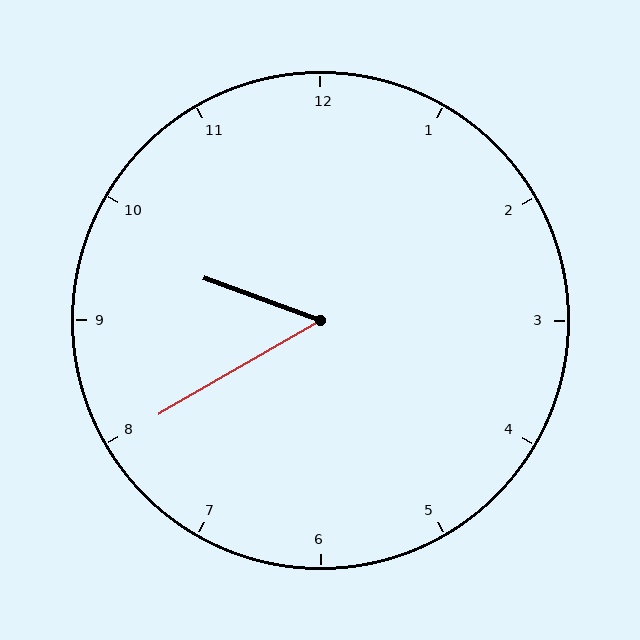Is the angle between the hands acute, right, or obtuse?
It is acute.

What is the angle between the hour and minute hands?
Approximately 50 degrees.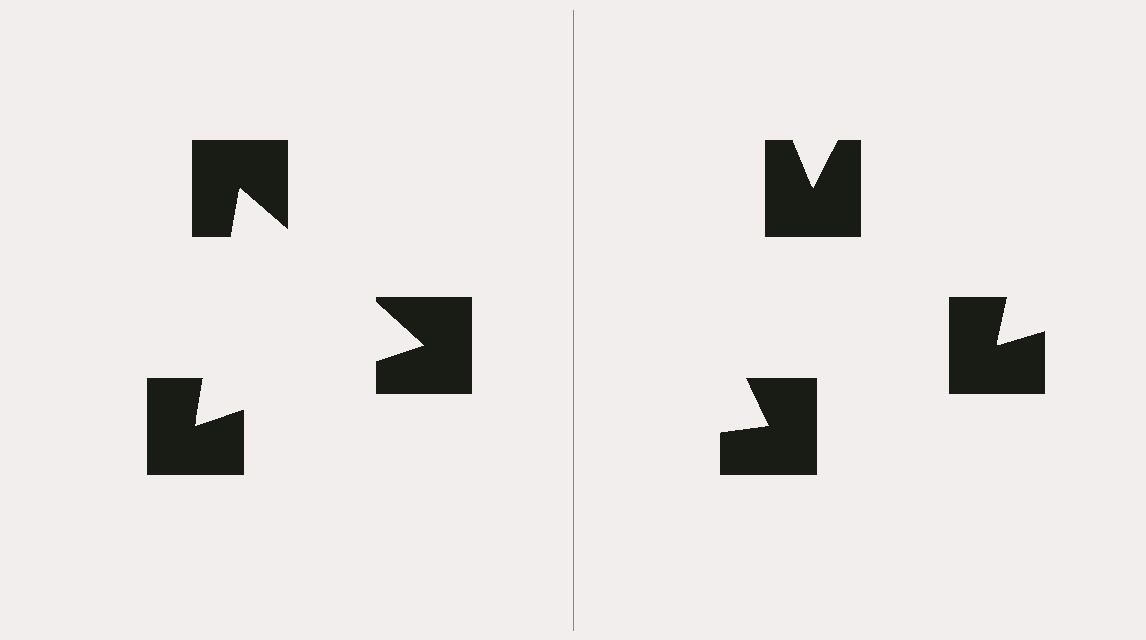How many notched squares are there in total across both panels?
6 — 3 on each side.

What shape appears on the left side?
An illusory triangle.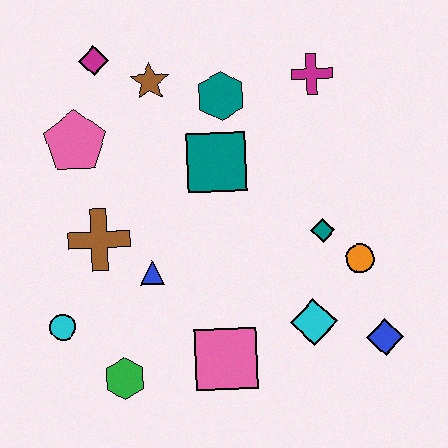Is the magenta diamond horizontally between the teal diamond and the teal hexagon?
No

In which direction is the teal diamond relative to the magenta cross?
The teal diamond is below the magenta cross.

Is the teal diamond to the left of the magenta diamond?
No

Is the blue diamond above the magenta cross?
No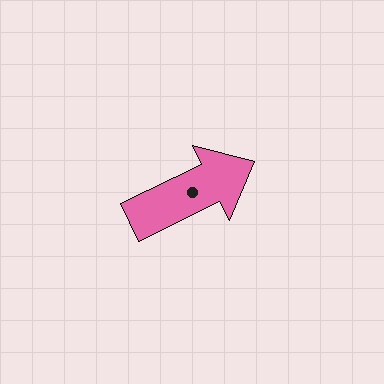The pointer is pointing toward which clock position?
Roughly 2 o'clock.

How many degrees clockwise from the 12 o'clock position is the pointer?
Approximately 64 degrees.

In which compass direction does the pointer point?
Northeast.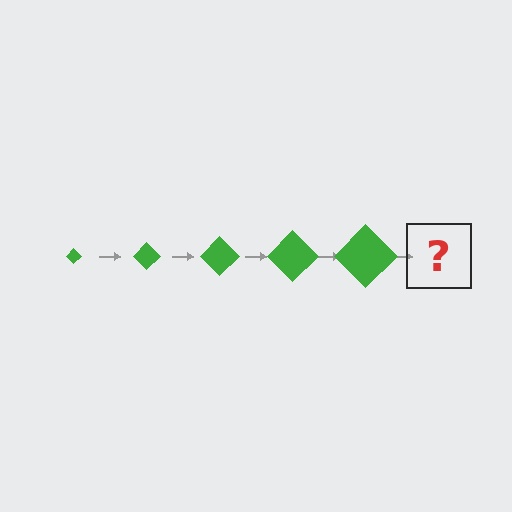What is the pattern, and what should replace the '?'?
The pattern is that the diamond gets progressively larger each step. The '?' should be a green diamond, larger than the previous one.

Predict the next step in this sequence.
The next step is a green diamond, larger than the previous one.